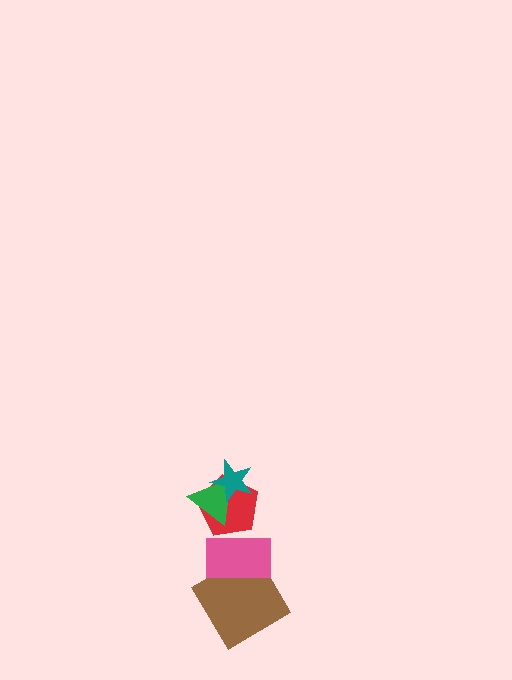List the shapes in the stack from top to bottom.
From top to bottom: the teal star, the green triangle, the red pentagon, the pink rectangle, the brown diamond.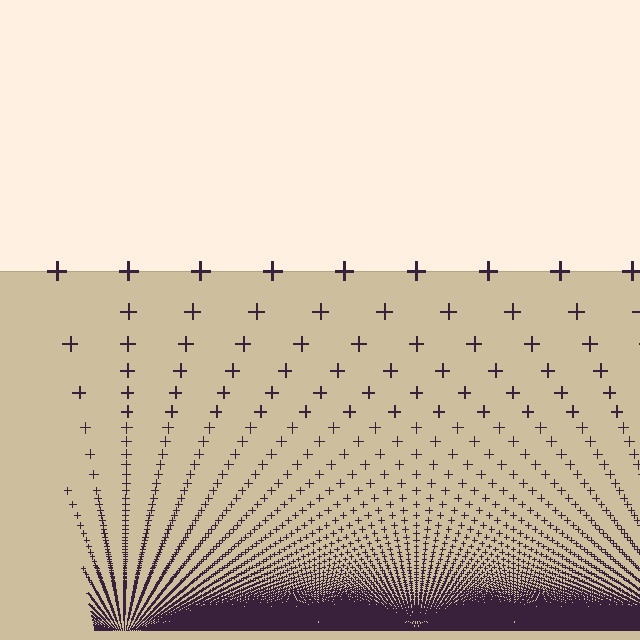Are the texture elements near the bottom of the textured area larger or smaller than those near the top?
Smaller. The gradient is inverted — elements near the bottom are smaller and denser.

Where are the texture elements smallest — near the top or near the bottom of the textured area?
Near the bottom.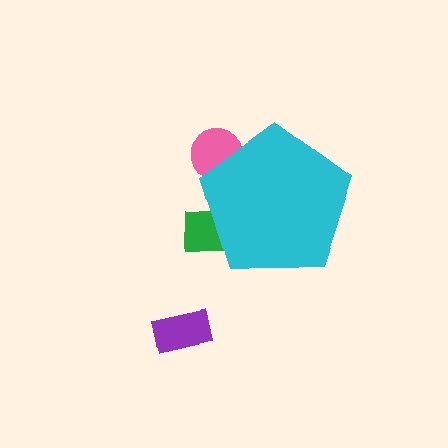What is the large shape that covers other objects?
A cyan pentagon.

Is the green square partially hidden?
Yes, the green square is partially hidden behind the cyan pentagon.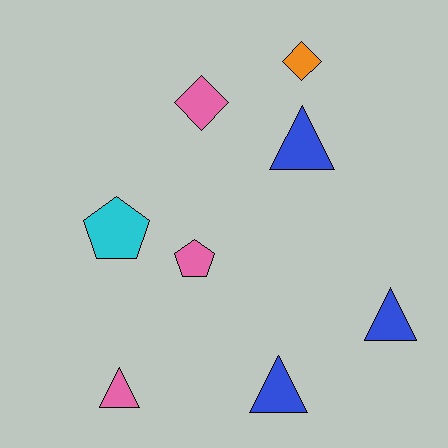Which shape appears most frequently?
Triangle, with 4 objects.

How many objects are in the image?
There are 8 objects.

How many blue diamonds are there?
There are no blue diamonds.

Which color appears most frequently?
Pink, with 3 objects.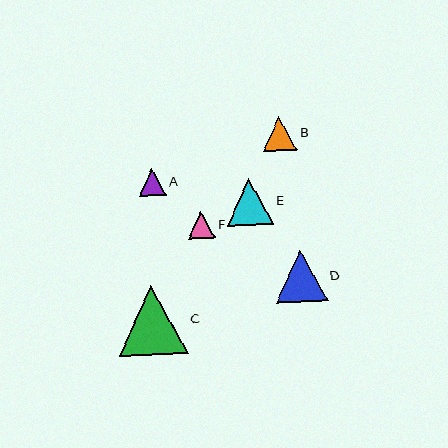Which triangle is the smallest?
Triangle F is the smallest with a size of approximately 27 pixels.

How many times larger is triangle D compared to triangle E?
Triangle D is approximately 1.1 times the size of triangle E.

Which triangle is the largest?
Triangle C is the largest with a size of approximately 69 pixels.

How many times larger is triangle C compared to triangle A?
Triangle C is approximately 2.6 times the size of triangle A.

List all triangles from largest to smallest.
From largest to smallest: C, D, E, B, A, F.